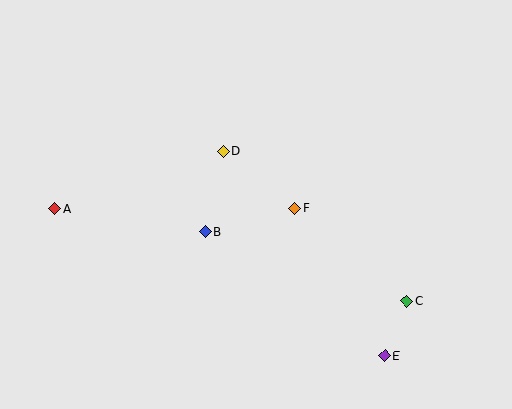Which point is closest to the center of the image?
Point F at (295, 208) is closest to the center.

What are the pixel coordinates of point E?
Point E is at (385, 356).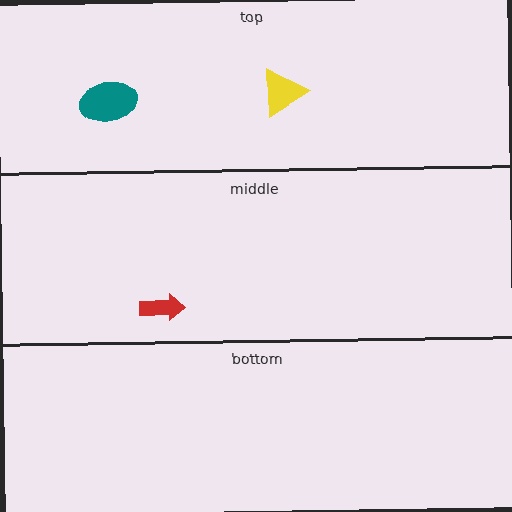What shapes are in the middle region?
The red arrow.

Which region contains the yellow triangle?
The top region.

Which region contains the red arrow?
The middle region.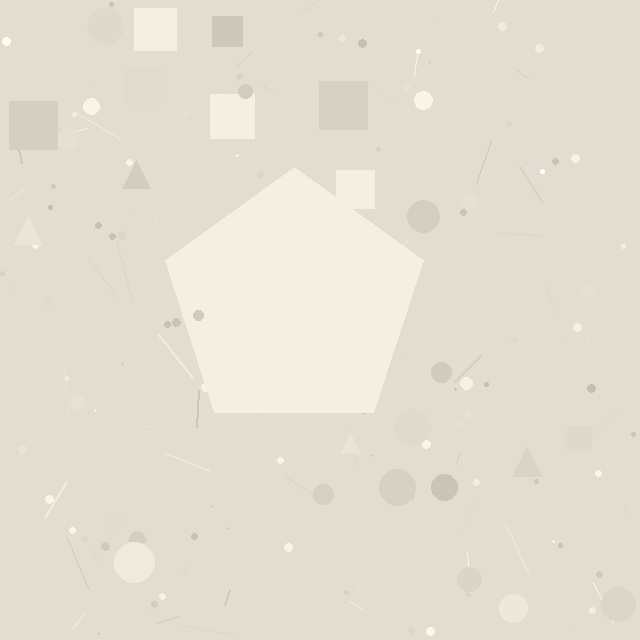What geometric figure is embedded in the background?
A pentagon is embedded in the background.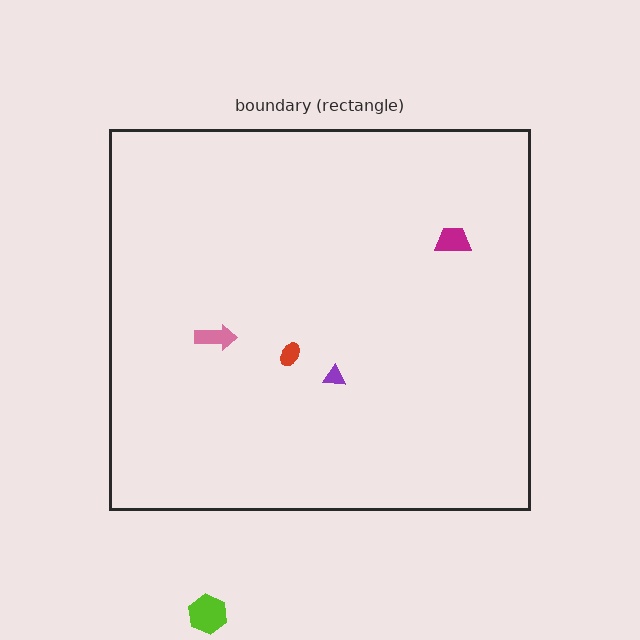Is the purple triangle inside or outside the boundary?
Inside.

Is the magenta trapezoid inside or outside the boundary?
Inside.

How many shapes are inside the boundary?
4 inside, 1 outside.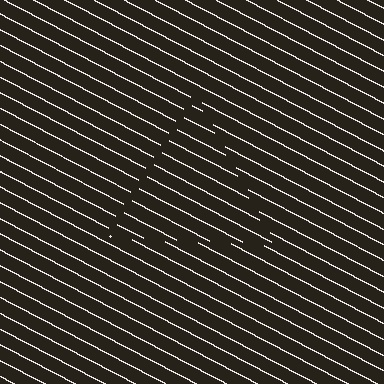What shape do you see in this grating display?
An illusory triangle. The interior of the shape contains the same grating, shifted by half a period — the contour is defined by the phase discontinuity where line-ends from the inner and outer gratings abut.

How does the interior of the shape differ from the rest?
The interior of the shape contains the same grating, shifted by half a period — the contour is defined by the phase discontinuity where line-ends from the inner and outer gratings abut.